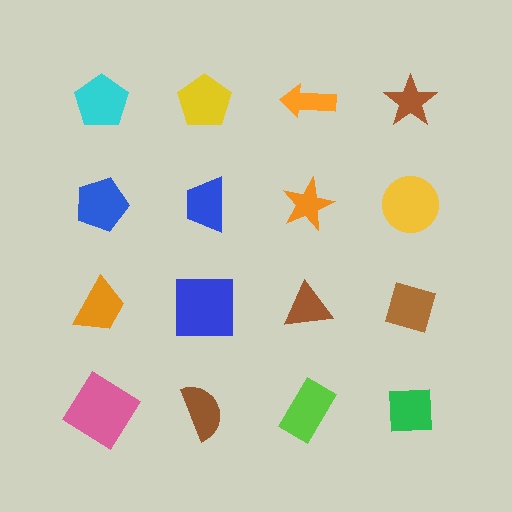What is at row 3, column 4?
A brown diamond.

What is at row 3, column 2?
A blue square.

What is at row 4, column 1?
A pink diamond.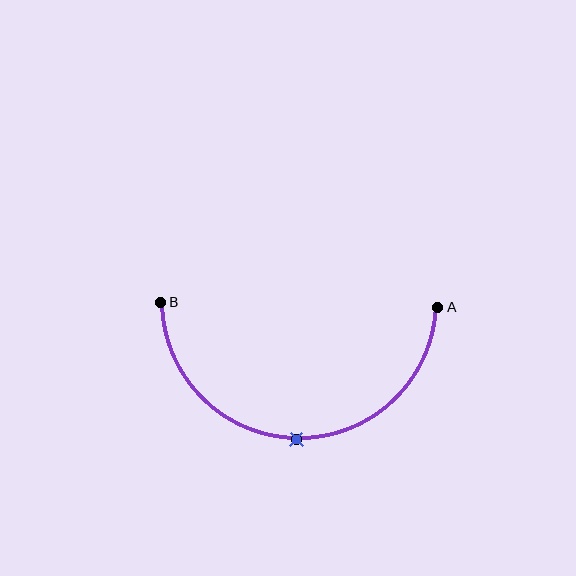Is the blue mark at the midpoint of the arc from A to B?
Yes. The blue mark lies on the arc at equal arc-length from both A and B — it is the arc midpoint.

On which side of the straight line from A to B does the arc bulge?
The arc bulges below the straight line connecting A and B.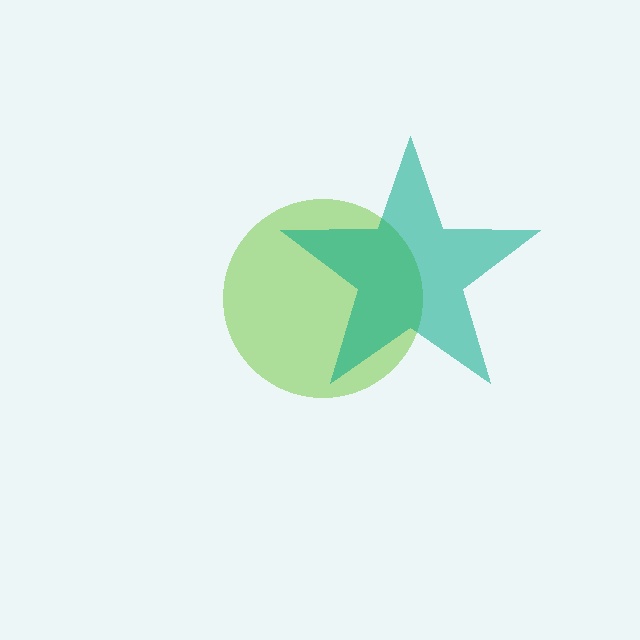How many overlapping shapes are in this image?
There are 2 overlapping shapes in the image.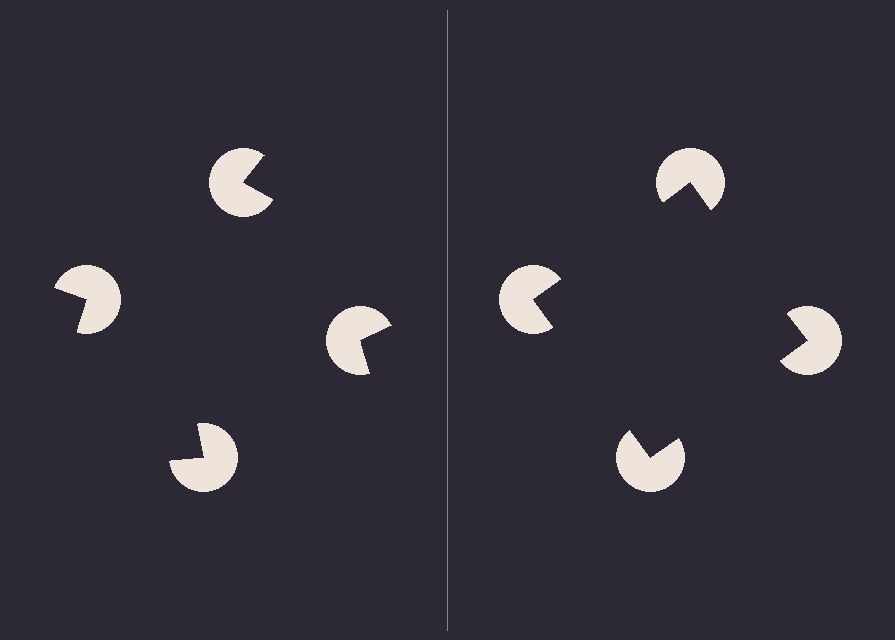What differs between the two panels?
The pac-man discs are positioned identically on both sides; only the wedge orientations differ. On the right they align to a square; on the left they are misaligned.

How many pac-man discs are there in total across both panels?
8 — 4 on each side.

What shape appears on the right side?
An illusory square.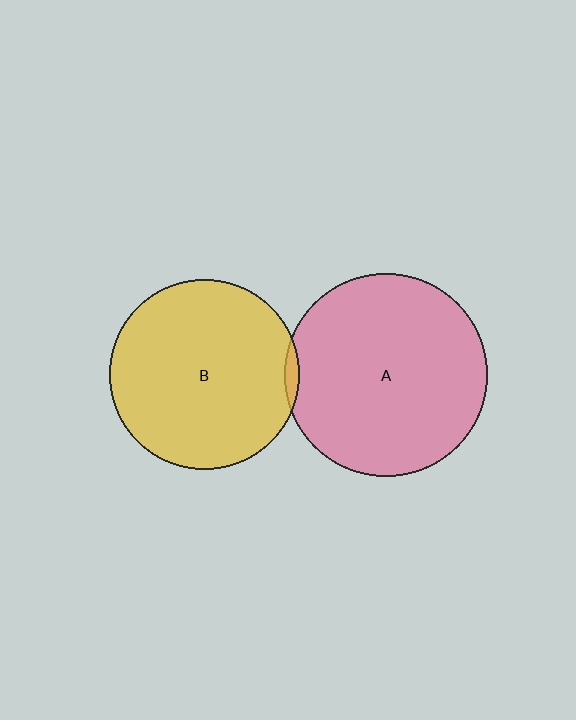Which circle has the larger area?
Circle A (pink).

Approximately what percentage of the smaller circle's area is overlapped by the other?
Approximately 5%.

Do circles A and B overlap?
Yes.